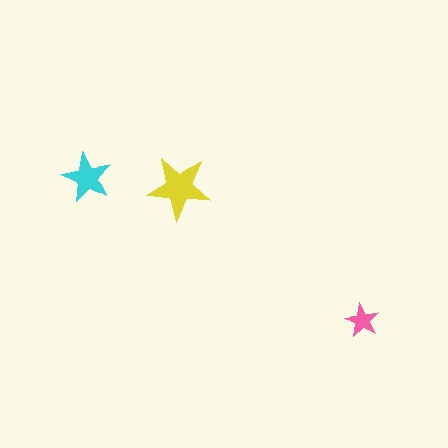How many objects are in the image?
There are 3 objects in the image.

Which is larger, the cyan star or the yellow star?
The yellow one.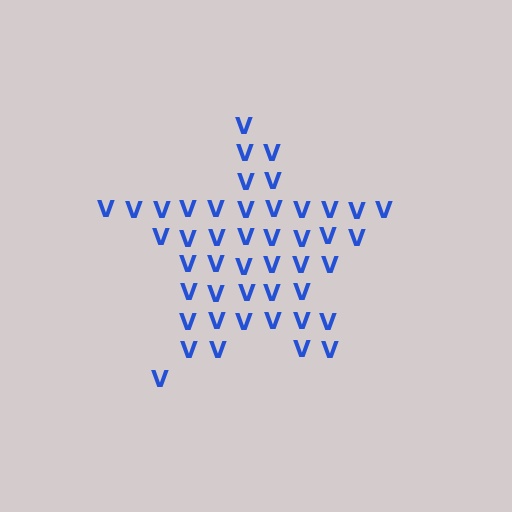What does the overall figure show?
The overall figure shows a star.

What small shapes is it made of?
It is made of small letter V's.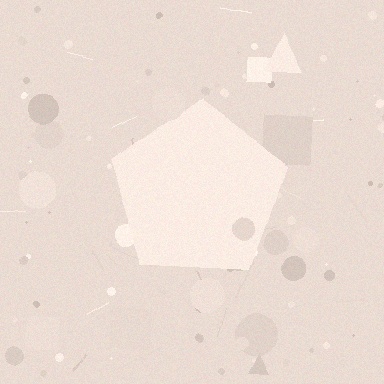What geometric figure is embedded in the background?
A pentagon is embedded in the background.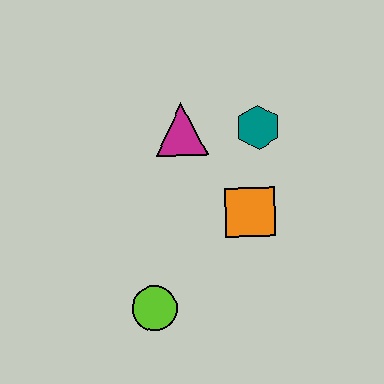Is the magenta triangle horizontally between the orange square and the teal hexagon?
No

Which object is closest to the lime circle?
The orange square is closest to the lime circle.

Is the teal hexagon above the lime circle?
Yes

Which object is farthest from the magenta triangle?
The lime circle is farthest from the magenta triangle.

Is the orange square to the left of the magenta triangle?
No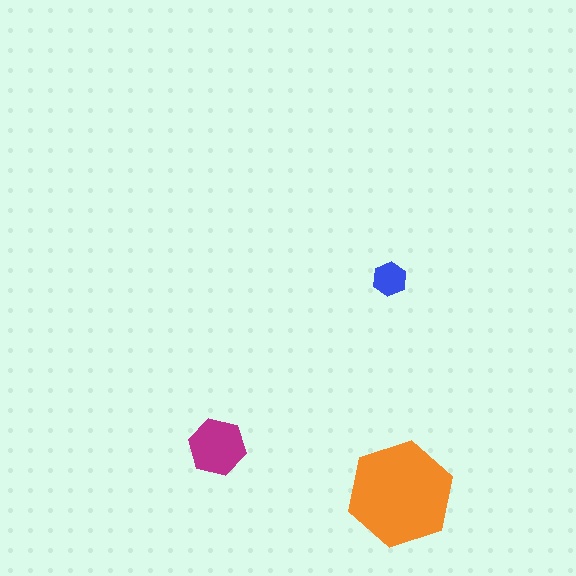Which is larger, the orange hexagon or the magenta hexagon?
The orange one.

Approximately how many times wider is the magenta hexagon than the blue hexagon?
About 1.5 times wider.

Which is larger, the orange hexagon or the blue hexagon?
The orange one.